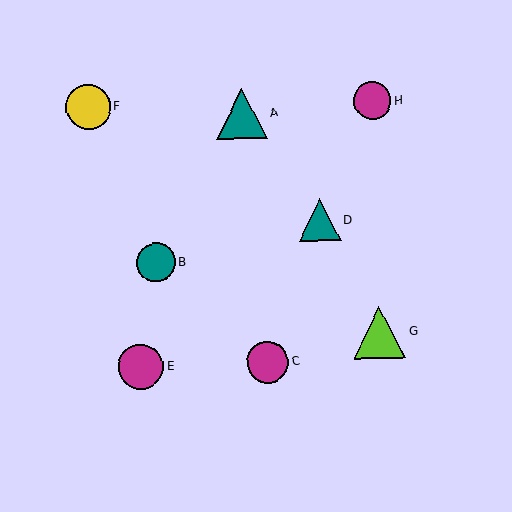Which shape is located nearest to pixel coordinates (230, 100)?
The teal triangle (labeled A) at (242, 114) is nearest to that location.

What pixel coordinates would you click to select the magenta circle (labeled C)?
Click at (267, 362) to select the magenta circle C.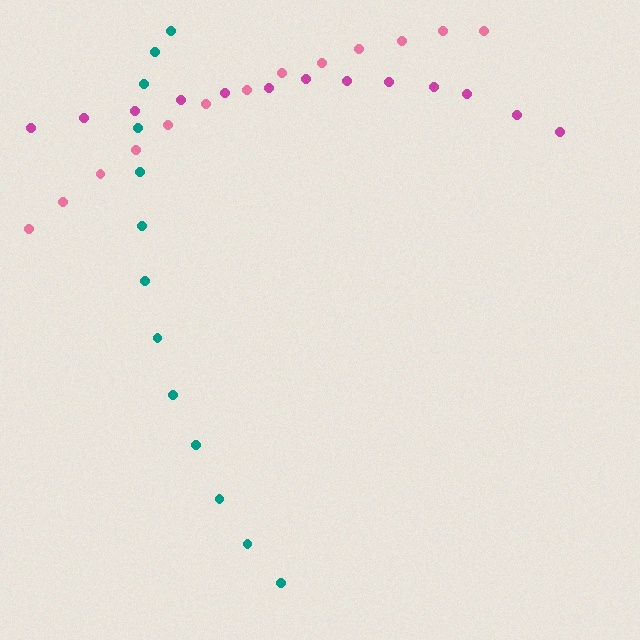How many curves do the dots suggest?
There are 3 distinct paths.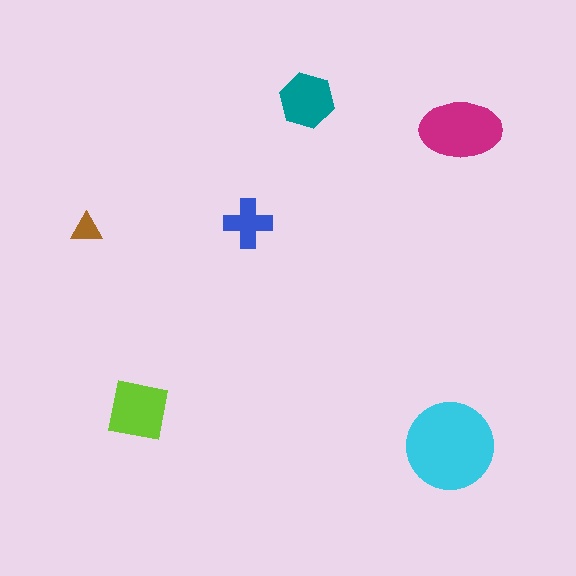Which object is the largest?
The cyan circle.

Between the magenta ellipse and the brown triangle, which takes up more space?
The magenta ellipse.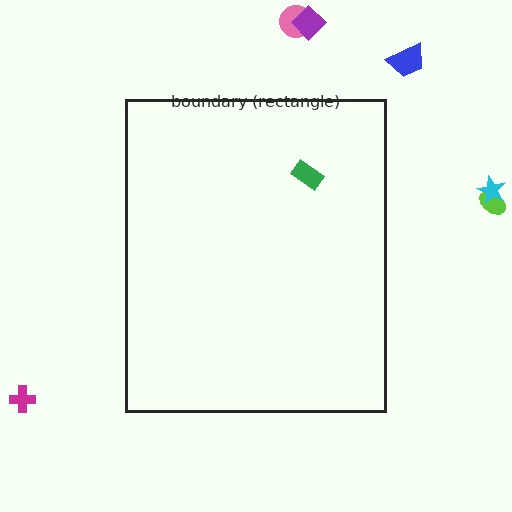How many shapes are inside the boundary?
1 inside, 6 outside.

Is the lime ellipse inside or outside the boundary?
Outside.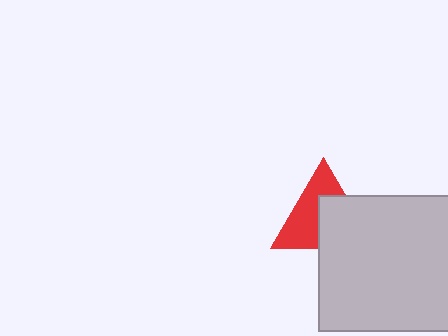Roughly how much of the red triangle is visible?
About half of it is visible (roughly 52%).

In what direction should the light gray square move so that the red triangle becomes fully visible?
The light gray square should move toward the lower-right. That is the shortest direction to clear the overlap and leave the red triangle fully visible.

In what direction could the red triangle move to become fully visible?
The red triangle could move toward the upper-left. That would shift it out from behind the light gray square entirely.